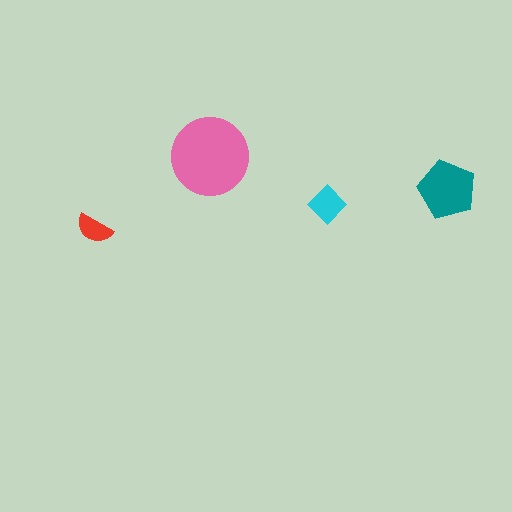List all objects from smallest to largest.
The red semicircle, the cyan diamond, the teal pentagon, the pink circle.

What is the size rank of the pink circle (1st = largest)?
1st.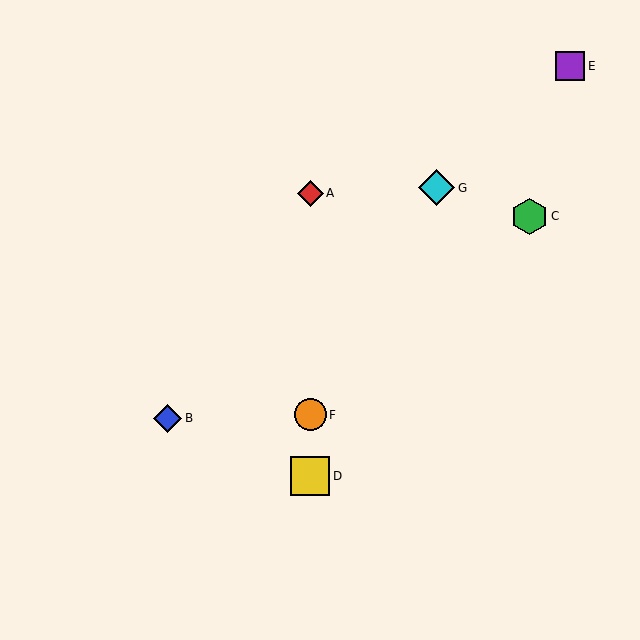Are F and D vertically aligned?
Yes, both are at x≈310.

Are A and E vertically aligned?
No, A is at x≈310 and E is at x≈570.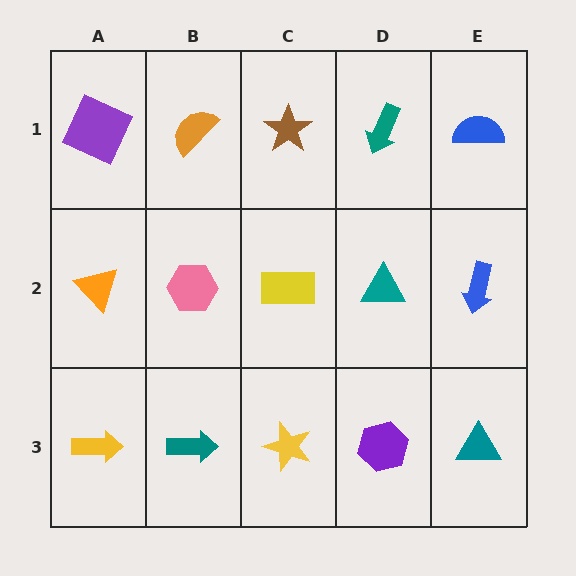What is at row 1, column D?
A teal arrow.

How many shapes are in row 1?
5 shapes.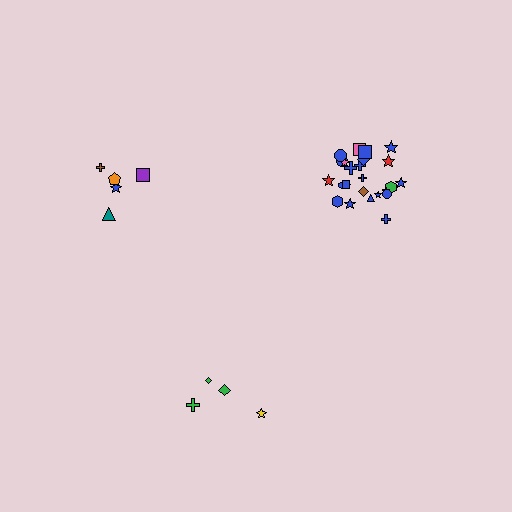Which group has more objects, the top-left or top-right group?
The top-right group.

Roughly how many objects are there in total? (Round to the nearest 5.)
Roughly 35 objects in total.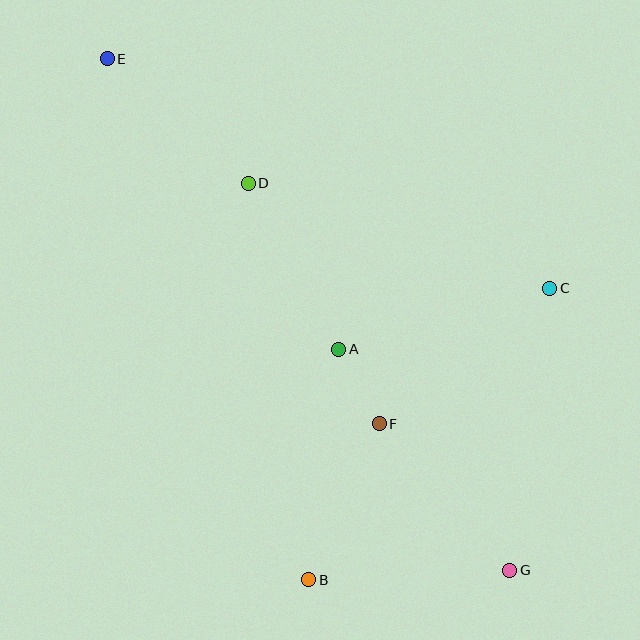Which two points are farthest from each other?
Points E and G are farthest from each other.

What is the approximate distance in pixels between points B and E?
The distance between B and E is approximately 559 pixels.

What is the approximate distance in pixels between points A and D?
The distance between A and D is approximately 189 pixels.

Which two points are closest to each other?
Points A and F are closest to each other.